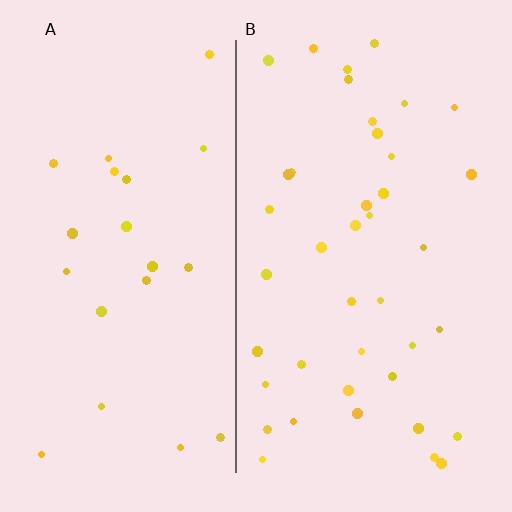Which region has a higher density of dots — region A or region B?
B (the right).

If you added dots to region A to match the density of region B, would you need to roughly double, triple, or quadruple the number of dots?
Approximately double.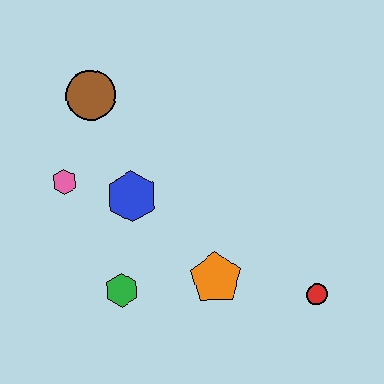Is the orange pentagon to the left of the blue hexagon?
No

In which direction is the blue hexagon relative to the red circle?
The blue hexagon is to the left of the red circle.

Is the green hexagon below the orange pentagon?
Yes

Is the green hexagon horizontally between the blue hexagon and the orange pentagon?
No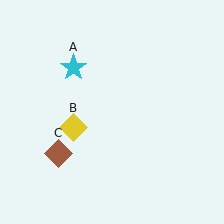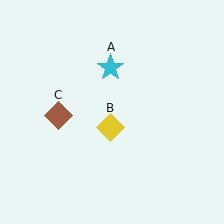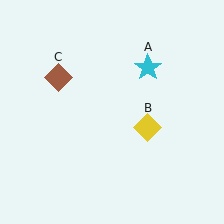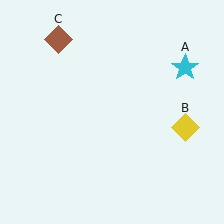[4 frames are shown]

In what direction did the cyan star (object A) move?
The cyan star (object A) moved right.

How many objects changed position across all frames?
3 objects changed position: cyan star (object A), yellow diamond (object B), brown diamond (object C).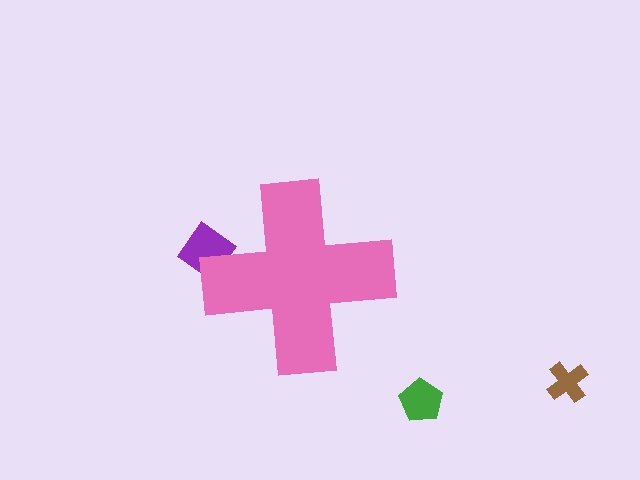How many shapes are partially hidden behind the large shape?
1 shape is partially hidden.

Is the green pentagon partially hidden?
No, the green pentagon is fully visible.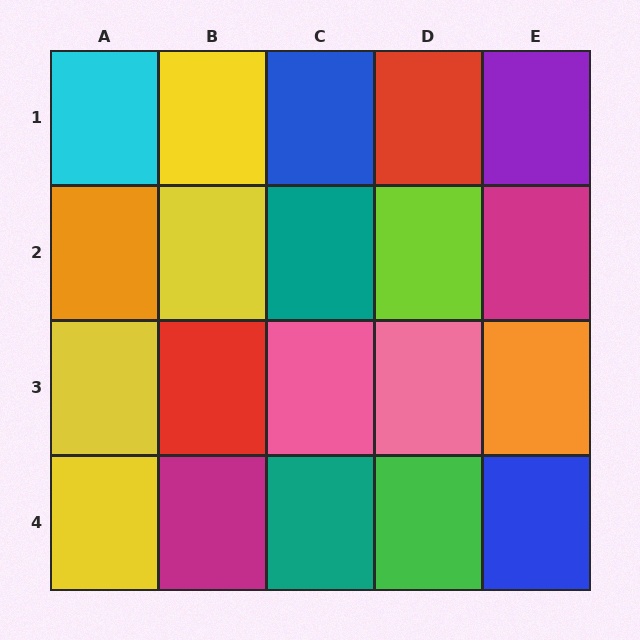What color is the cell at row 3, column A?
Yellow.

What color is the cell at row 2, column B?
Yellow.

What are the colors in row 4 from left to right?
Yellow, magenta, teal, green, blue.